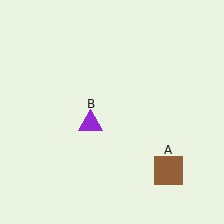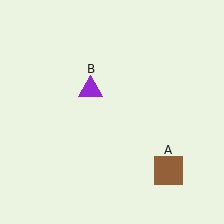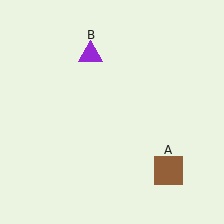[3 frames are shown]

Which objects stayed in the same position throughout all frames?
Brown square (object A) remained stationary.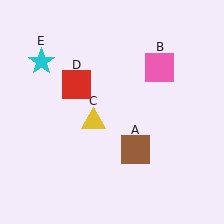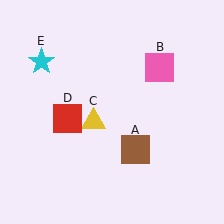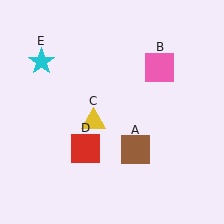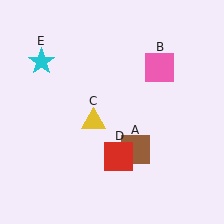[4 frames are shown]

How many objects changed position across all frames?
1 object changed position: red square (object D).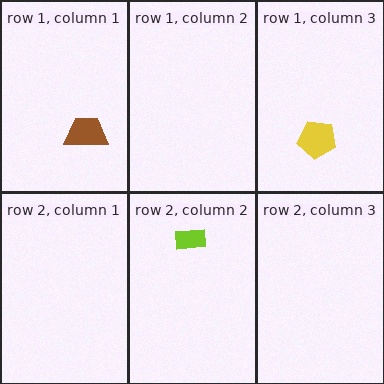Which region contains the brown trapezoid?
The row 1, column 1 region.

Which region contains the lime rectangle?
The row 2, column 2 region.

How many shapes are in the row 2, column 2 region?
1.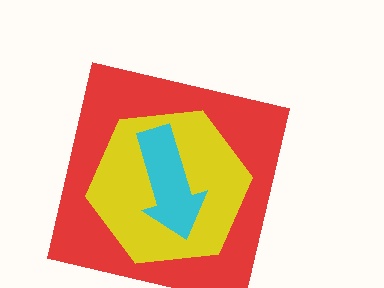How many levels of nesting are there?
3.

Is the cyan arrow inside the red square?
Yes.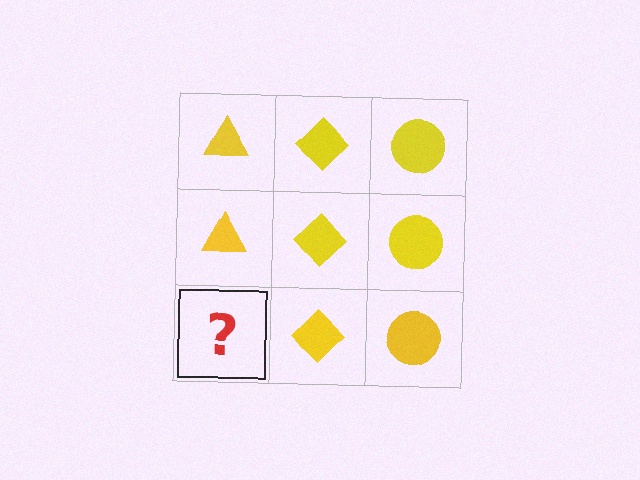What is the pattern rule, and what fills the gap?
The rule is that each column has a consistent shape. The gap should be filled with a yellow triangle.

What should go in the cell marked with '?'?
The missing cell should contain a yellow triangle.